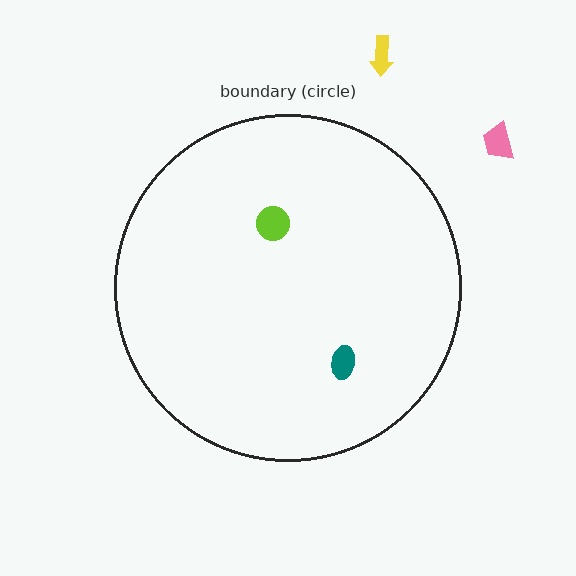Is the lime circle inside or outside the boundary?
Inside.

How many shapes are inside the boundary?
2 inside, 2 outside.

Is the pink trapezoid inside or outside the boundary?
Outside.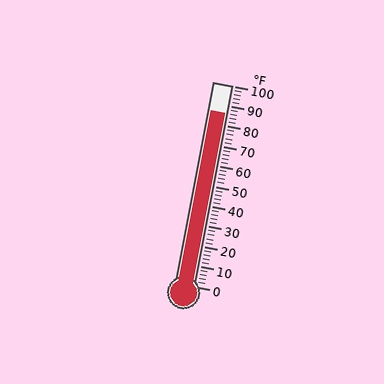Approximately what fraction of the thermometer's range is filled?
The thermometer is filled to approximately 85% of its range.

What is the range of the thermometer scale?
The thermometer scale ranges from 0°F to 100°F.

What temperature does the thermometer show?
The thermometer shows approximately 86°F.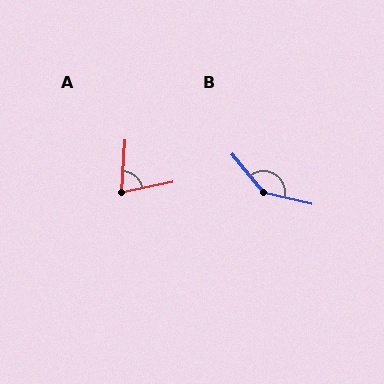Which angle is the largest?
B, at approximately 142 degrees.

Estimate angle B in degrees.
Approximately 142 degrees.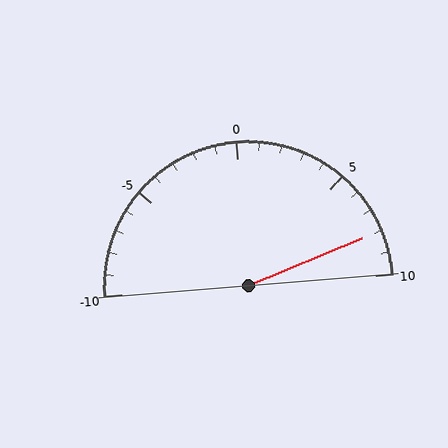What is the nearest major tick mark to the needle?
The nearest major tick mark is 10.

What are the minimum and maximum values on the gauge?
The gauge ranges from -10 to 10.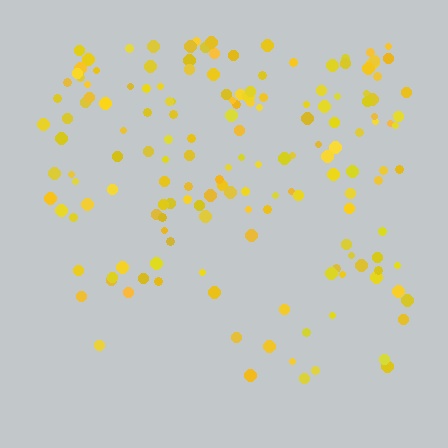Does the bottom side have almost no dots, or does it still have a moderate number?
Still a moderate number, just noticeably fewer than the top.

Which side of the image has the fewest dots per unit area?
The bottom.